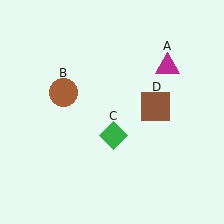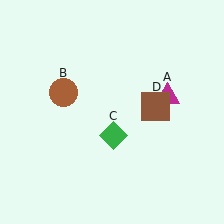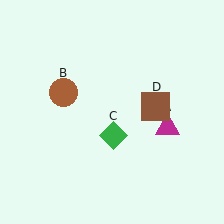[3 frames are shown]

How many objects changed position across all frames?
1 object changed position: magenta triangle (object A).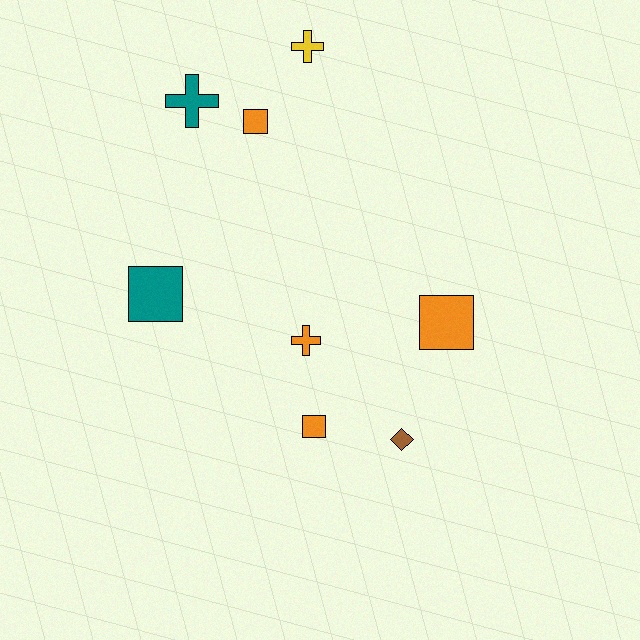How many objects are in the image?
There are 8 objects.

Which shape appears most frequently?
Square, with 4 objects.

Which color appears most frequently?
Orange, with 4 objects.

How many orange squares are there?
There are 3 orange squares.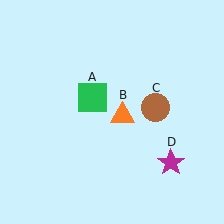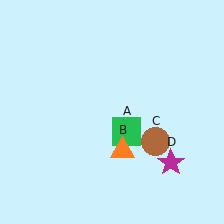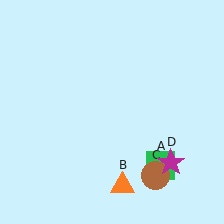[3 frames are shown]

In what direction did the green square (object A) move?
The green square (object A) moved down and to the right.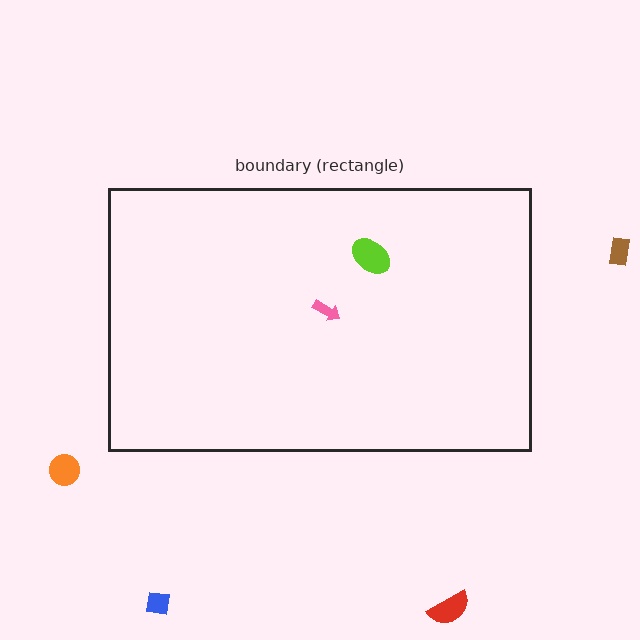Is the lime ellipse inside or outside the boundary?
Inside.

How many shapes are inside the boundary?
2 inside, 4 outside.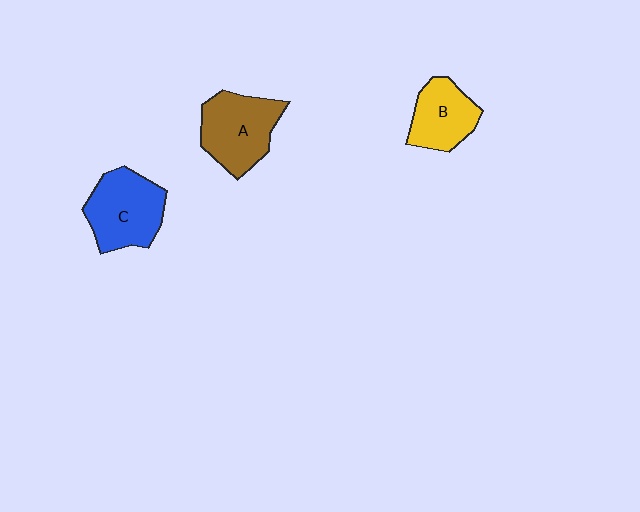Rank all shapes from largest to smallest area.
From largest to smallest: C (blue), A (brown), B (yellow).